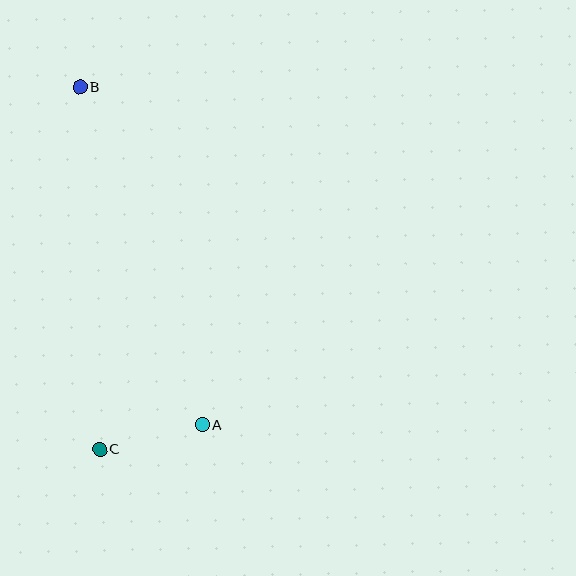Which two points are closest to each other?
Points A and C are closest to each other.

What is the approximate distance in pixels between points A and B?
The distance between A and B is approximately 359 pixels.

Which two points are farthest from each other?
Points B and C are farthest from each other.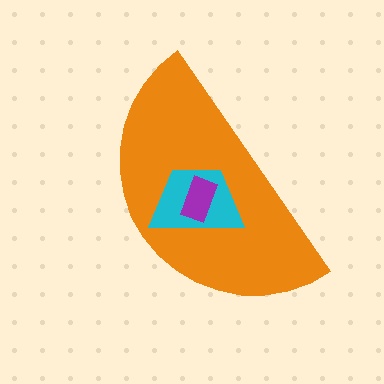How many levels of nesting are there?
3.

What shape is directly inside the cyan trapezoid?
The purple rectangle.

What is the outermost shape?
The orange semicircle.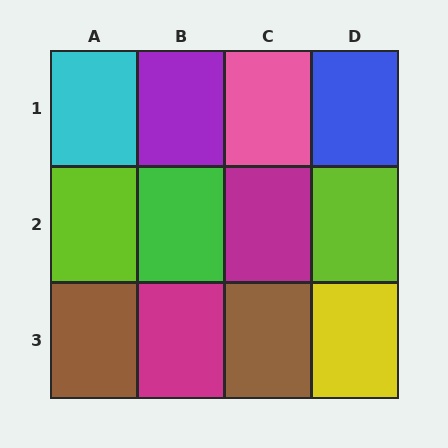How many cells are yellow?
1 cell is yellow.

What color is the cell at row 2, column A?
Lime.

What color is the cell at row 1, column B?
Purple.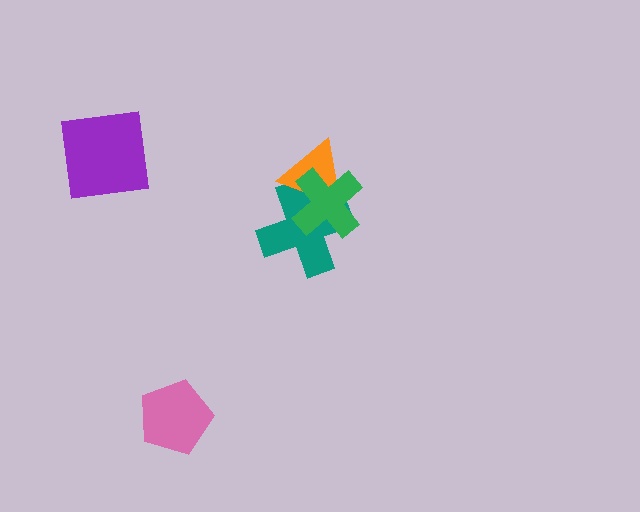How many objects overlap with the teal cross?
2 objects overlap with the teal cross.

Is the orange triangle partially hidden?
Yes, it is partially covered by another shape.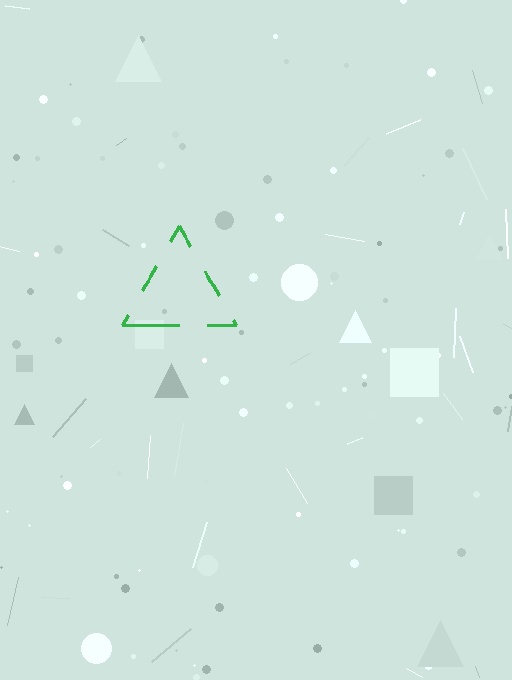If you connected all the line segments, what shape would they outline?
They would outline a triangle.